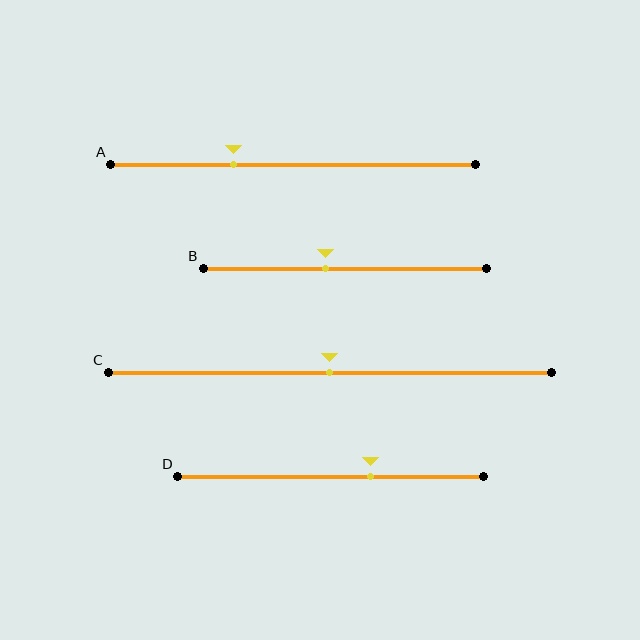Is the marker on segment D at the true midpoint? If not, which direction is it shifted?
No, the marker on segment D is shifted to the right by about 13% of the segment length.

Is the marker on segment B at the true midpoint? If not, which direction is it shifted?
No, the marker on segment B is shifted to the left by about 7% of the segment length.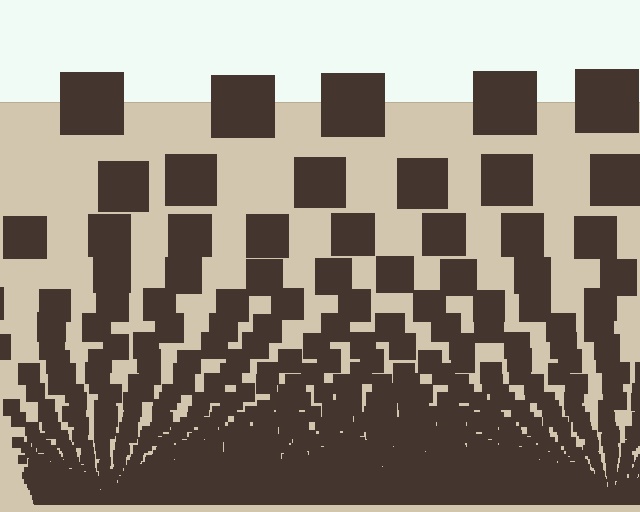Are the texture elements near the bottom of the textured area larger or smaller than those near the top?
Smaller. The gradient is inverted — elements near the bottom are smaller and denser.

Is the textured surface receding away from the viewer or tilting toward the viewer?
The surface appears to tilt toward the viewer. Texture elements get larger and sparser toward the top.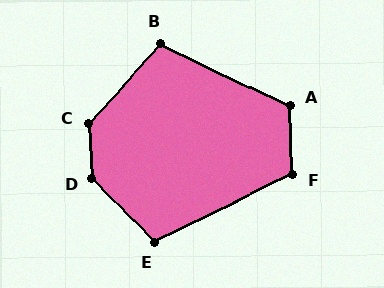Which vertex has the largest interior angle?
D, at approximately 140 degrees.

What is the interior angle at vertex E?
Approximately 108 degrees (obtuse).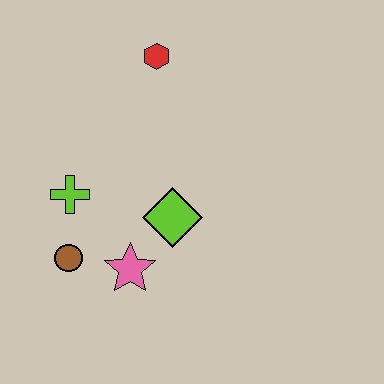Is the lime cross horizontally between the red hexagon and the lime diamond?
No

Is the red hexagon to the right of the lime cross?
Yes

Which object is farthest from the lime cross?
The red hexagon is farthest from the lime cross.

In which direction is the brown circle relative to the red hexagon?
The brown circle is below the red hexagon.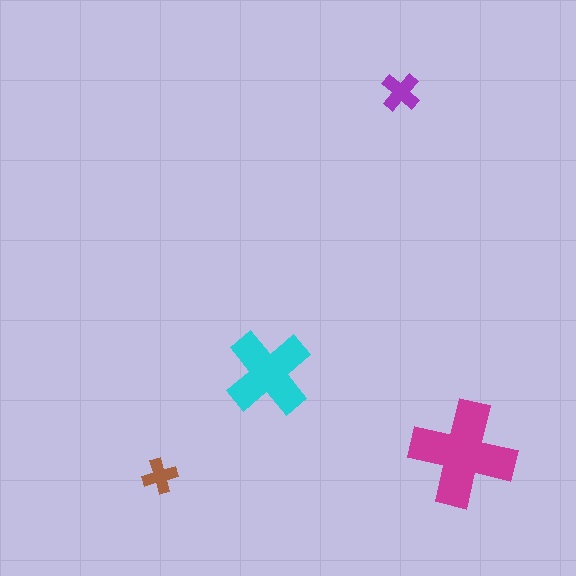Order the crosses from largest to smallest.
the magenta one, the cyan one, the purple one, the brown one.